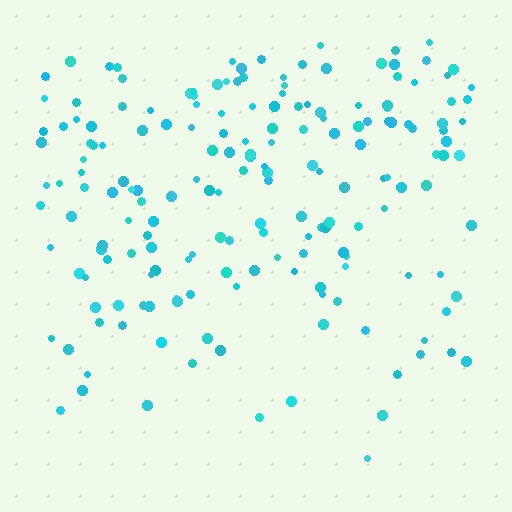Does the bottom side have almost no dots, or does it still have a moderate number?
Still a moderate number, just noticeably fewer than the top.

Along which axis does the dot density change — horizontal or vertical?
Vertical.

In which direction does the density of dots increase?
From bottom to top, with the top side densest.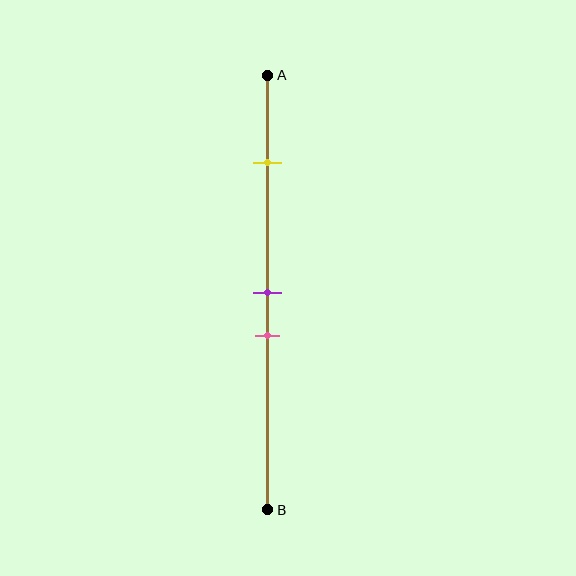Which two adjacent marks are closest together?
The purple and pink marks are the closest adjacent pair.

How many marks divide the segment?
There are 3 marks dividing the segment.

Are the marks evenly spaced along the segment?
No, the marks are not evenly spaced.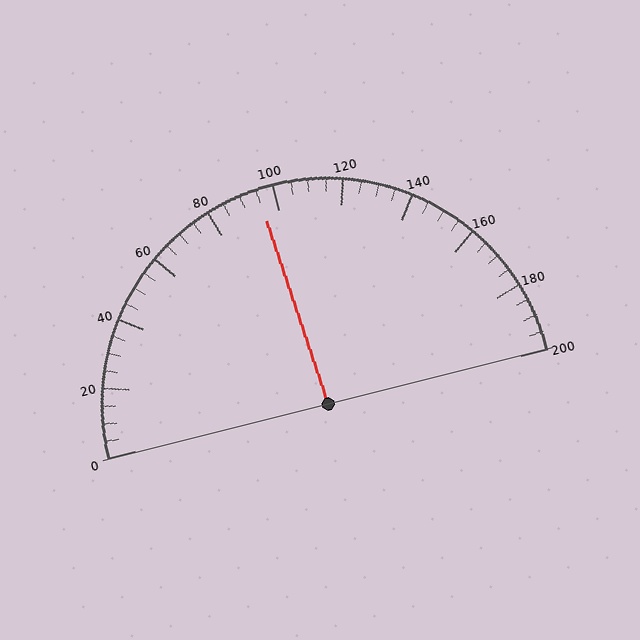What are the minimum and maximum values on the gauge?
The gauge ranges from 0 to 200.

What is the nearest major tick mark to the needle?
The nearest major tick mark is 100.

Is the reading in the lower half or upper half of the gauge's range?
The reading is in the lower half of the range (0 to 200).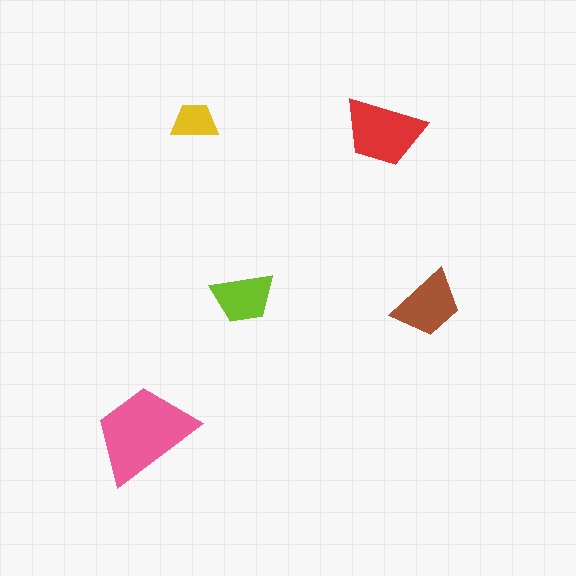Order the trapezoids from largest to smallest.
the pink one, the red one, the brown one, the lime one, the yellow one.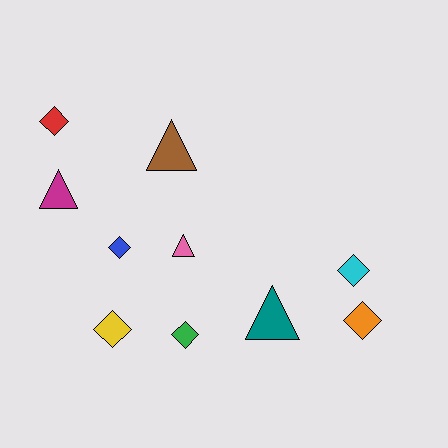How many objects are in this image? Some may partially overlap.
There are 10 objects.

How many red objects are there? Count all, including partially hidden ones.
There is 1 red object.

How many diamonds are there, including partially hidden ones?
There are 6 diamonds.